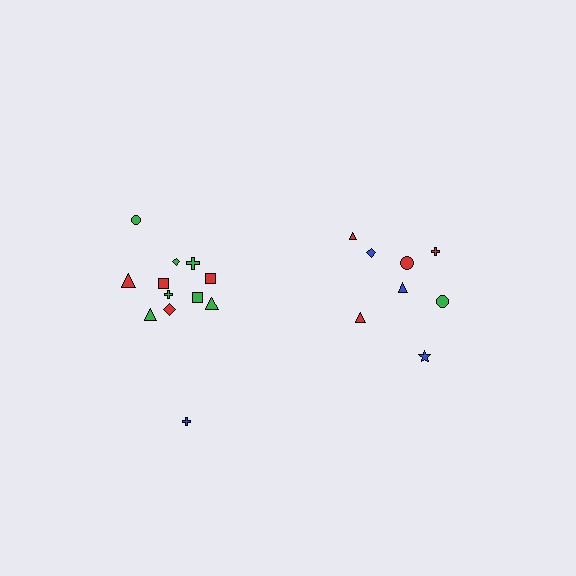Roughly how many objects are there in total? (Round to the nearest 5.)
Roughly 20 objects in total.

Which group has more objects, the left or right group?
The left group.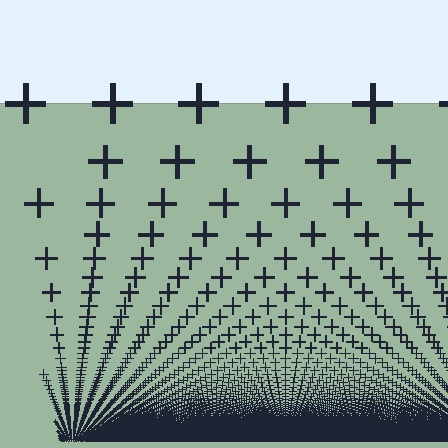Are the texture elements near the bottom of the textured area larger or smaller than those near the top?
Smaller. The gradient is inverted — elements near the bottom are smaller and denser.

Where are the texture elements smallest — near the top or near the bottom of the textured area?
Near the bottom.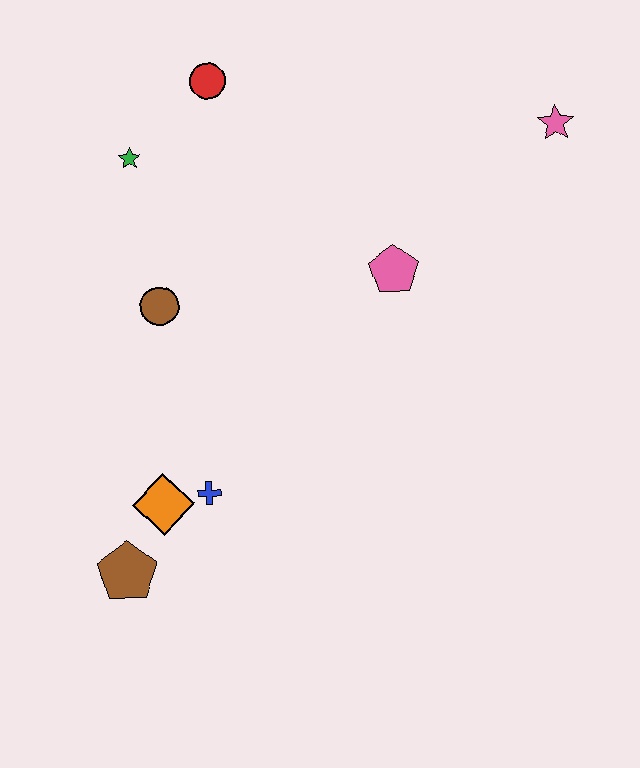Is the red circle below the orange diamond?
No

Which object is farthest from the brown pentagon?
The pink star is farthest from the brown pentagon.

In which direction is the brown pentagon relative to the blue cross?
The brown pentagon is to the left of the blue cross.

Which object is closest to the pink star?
The pink pentagon is closest to the pink star.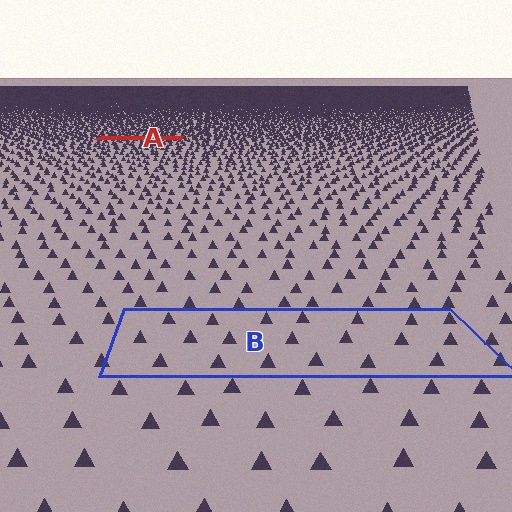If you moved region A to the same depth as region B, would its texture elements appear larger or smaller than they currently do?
They would appear larger. At a closer depth, the same texture elements are projected at a bigger on-screen size.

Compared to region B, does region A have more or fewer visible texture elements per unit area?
Region A has more texture elements per unit area — they are packed more densely because it is farther away.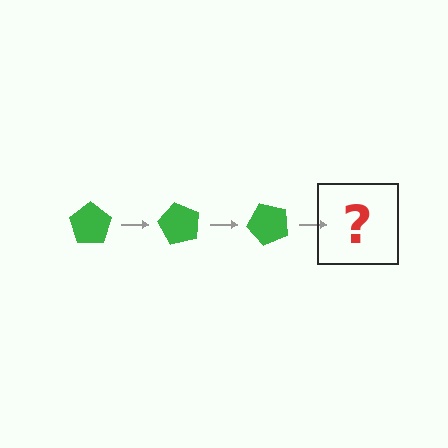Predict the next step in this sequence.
The next step is a green pentagon rotated 180 degrees.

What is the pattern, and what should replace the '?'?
The pattern is that the pentagon rotates 60 degrees each step. The '?' should be a green pentagon rotated 180 degrees.